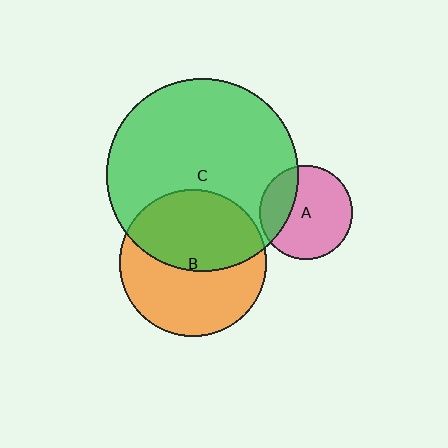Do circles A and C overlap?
Yes.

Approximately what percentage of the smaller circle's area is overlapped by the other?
Approximately 25%.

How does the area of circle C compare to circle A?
Approximately 4.2 times.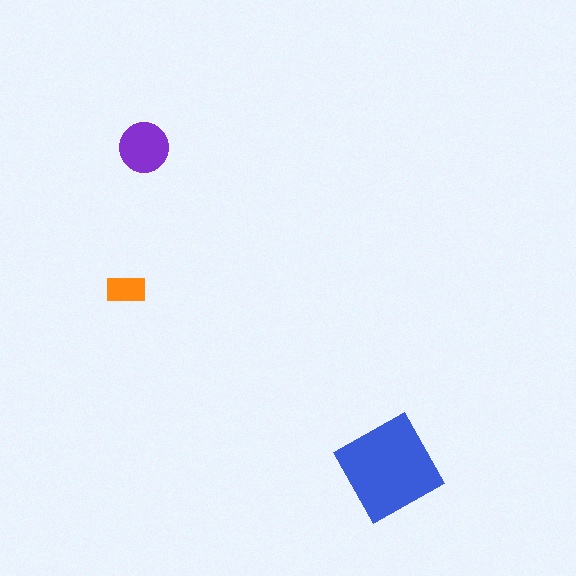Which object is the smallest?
The orange rectangle.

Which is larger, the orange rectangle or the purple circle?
The purple circle.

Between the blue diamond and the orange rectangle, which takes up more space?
The blue diamond.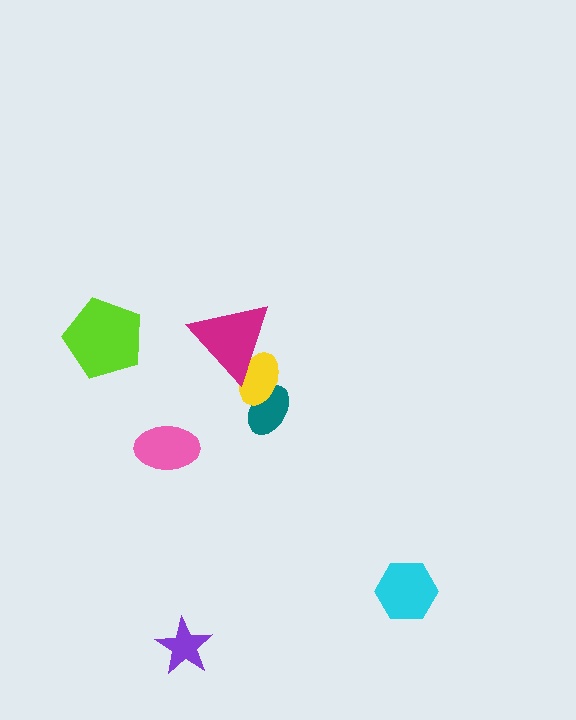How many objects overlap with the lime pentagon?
0 objects overlap with the lime pentagon.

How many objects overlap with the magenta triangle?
1 object overlaps with the magenta triangle.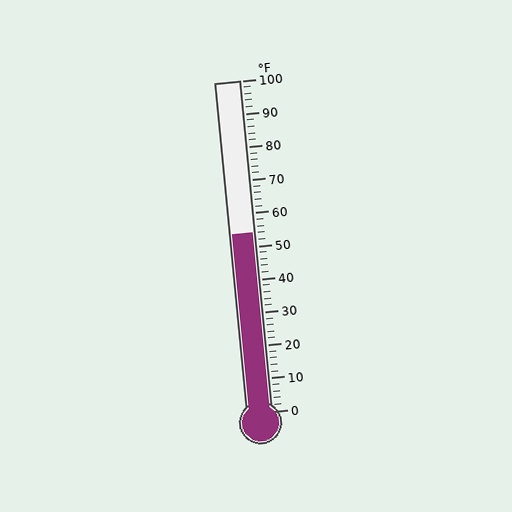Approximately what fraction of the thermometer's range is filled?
The thermometer is filled to approximately 55% of its range.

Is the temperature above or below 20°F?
The temperature is above 20°F.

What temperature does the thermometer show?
The thermometer shows approximately 54°F.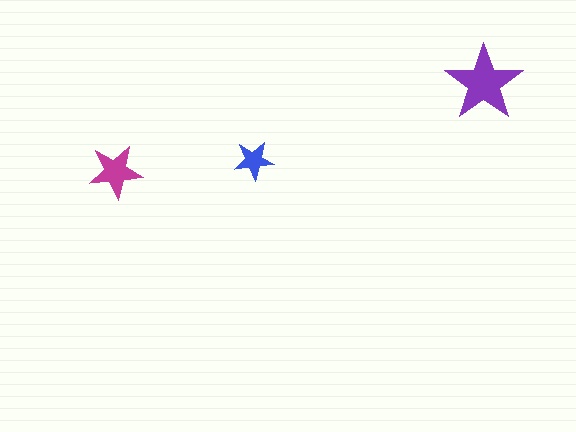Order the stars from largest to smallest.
the purple one, the magenta one, the blue one.